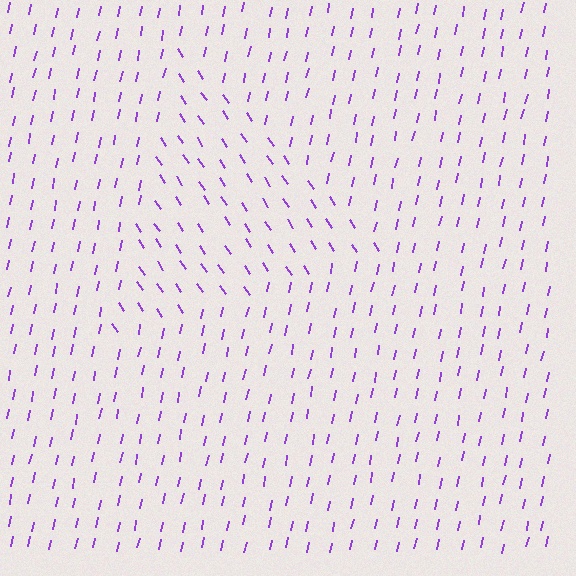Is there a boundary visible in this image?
Yes, there is a texture boundary formed by a change in line orientation.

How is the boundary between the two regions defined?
The boundary is defined purely by a change in line orientation (approximately 45 degrees difference). All lines are the same color and thickness.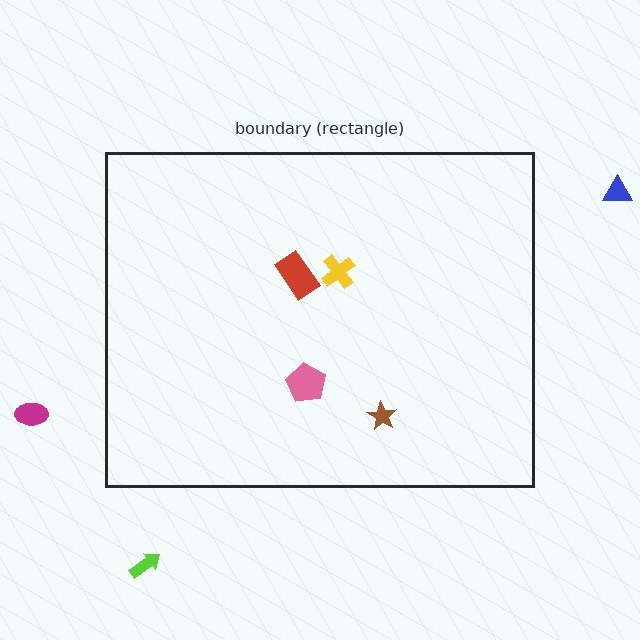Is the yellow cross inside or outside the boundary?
Inside.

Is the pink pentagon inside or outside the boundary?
Inside.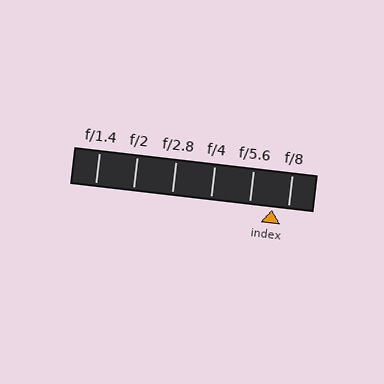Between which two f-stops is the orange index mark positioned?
The index mark is between f/5.6 and f/8.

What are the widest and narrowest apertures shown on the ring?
The widest aperture shown is f/1.4 and the narrowest is f/8.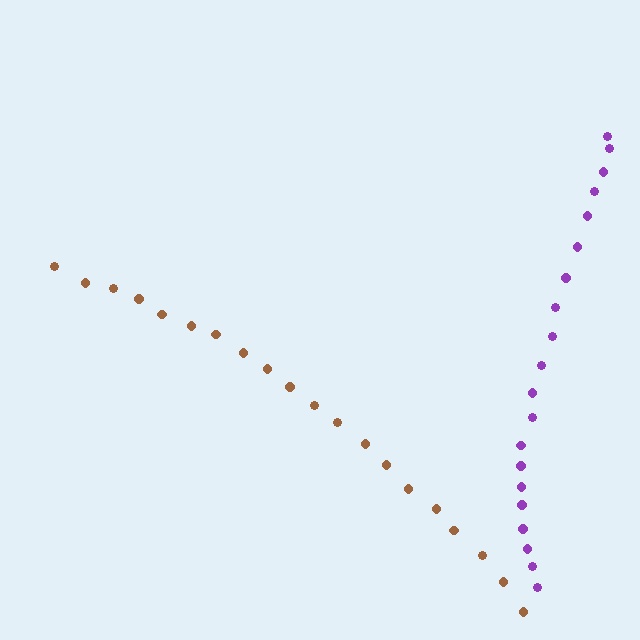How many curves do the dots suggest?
There are 2 distinct paths.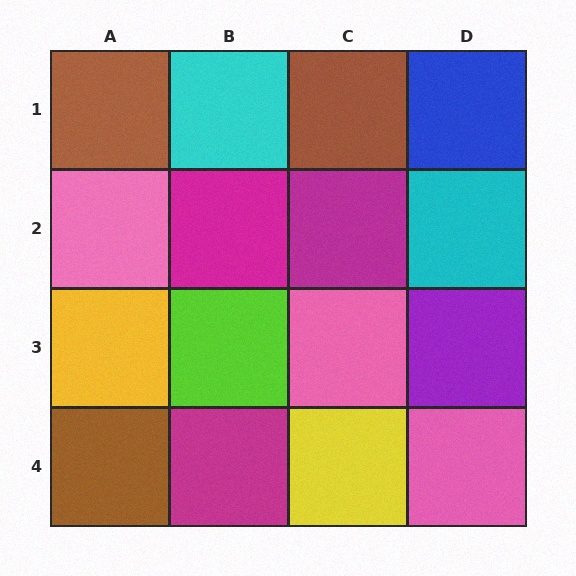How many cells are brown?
3 cells are brown.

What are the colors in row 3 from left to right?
Yellow, lime, pink, purple.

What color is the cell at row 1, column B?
Cyan.